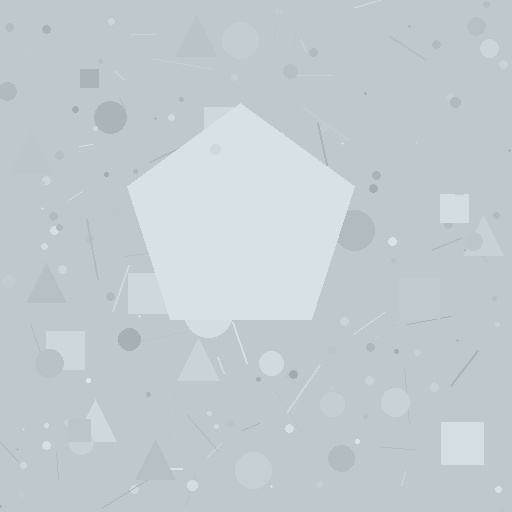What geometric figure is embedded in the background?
A pentagon is embedded in the background.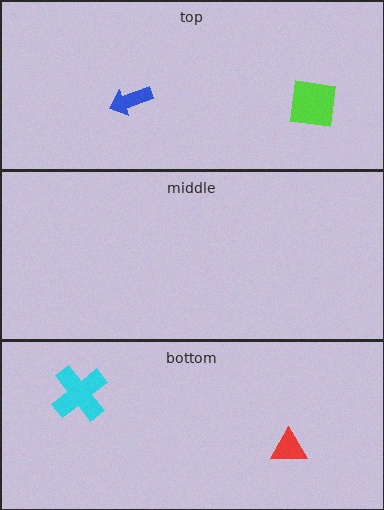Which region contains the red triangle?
The bottom region.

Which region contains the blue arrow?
The top region.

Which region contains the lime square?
The top region.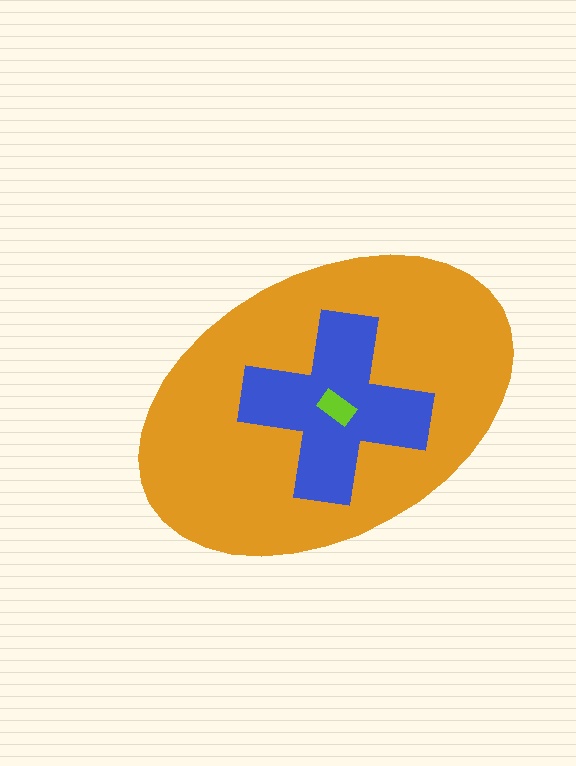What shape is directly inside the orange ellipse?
The blue cross.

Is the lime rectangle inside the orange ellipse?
Yes.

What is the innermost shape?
The lime rectangle.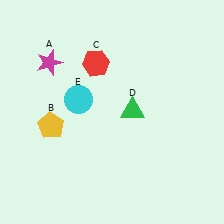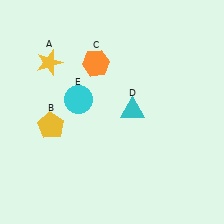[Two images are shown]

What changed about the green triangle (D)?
In Image 1, D is green. In Image 2, it changed to cyan.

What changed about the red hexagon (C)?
In Image 1, C is red. In Image 2, it changed to orange.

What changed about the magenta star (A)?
In Image 1, A is magenta. In Image 2, it changed to yellow.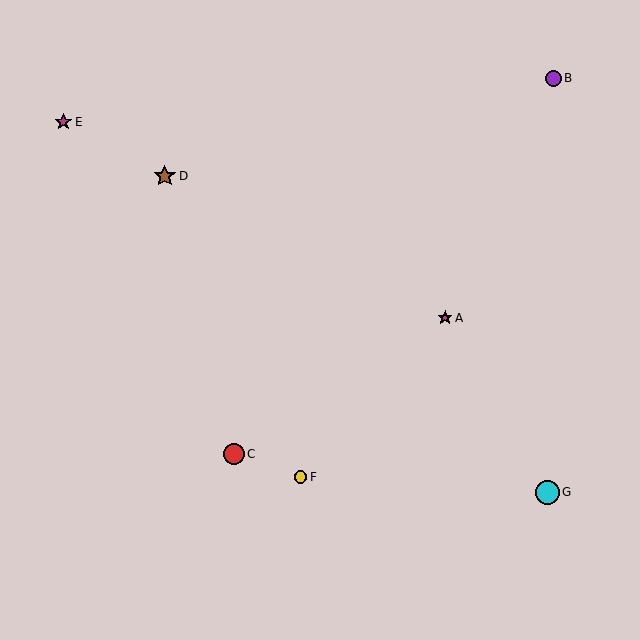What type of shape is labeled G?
Shape G is a cyan circle.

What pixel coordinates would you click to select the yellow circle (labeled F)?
Click at (300, 477) to select the yellow circle F.